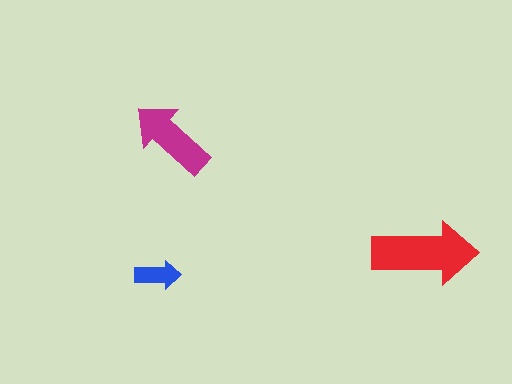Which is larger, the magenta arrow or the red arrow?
The red one.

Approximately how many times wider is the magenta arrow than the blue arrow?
About 2 times wider.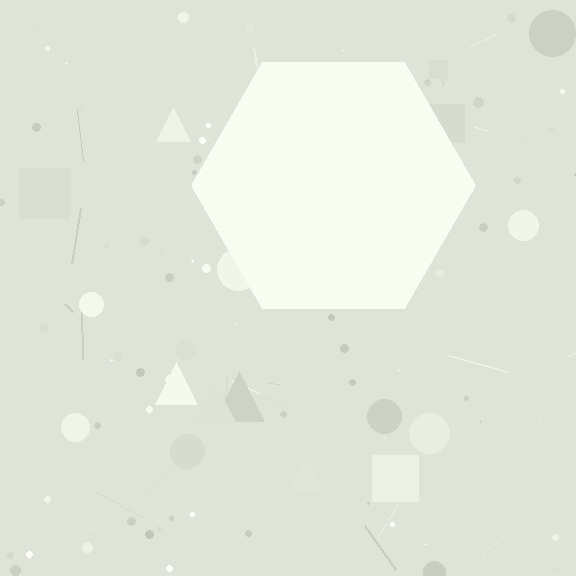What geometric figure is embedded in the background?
A hexagon is embedded in the background.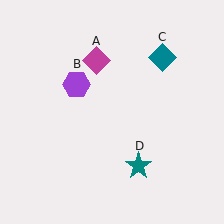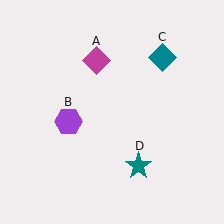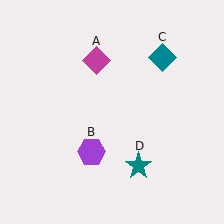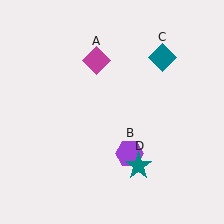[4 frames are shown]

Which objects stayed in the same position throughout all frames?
Magenta diamond (object A) and teal diamond (object C) and teal star (object D) remained stationary.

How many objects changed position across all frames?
1 object changed position: purple hexagon (object B).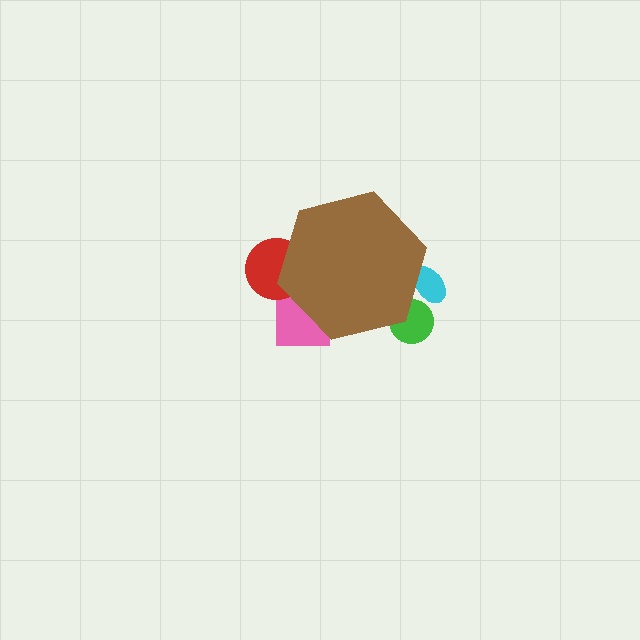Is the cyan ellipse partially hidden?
Yes, the cyan ellipse is partially hidden behind the brown hexagon.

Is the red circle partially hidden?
Yes, the red circle is partially hidden behind the brown hexagon.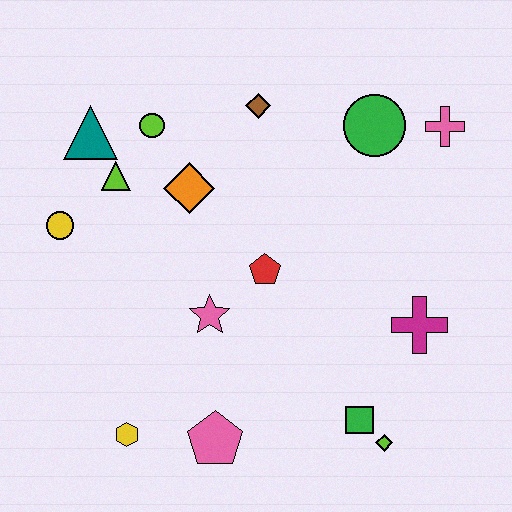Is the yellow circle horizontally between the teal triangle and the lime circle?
No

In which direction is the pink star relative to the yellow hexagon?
The pink star is above the yellow hexagon.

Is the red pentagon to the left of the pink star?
No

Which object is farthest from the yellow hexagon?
The pink cross is farthest from the yellow hexagon.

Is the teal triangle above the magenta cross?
Yes